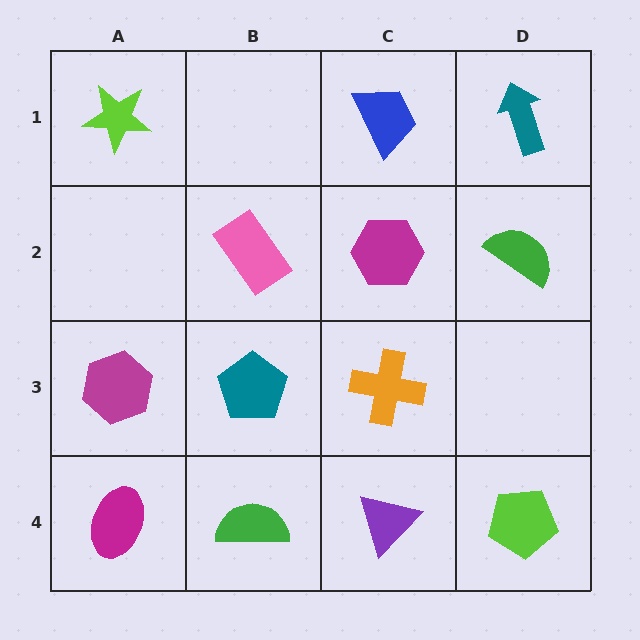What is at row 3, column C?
An orange cross.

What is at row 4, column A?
A magenta ellipse.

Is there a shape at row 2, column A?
No, that cell is empty.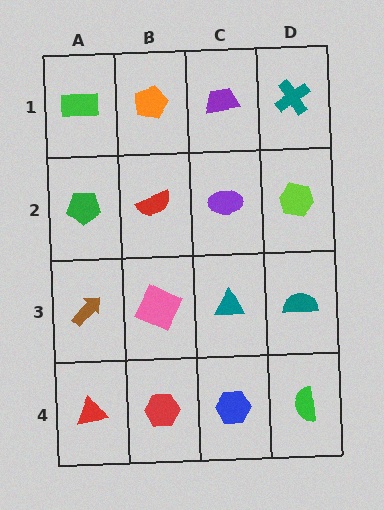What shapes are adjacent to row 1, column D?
A lime hexagon (row 2, column D), a purple trapezoid (row 1, column C).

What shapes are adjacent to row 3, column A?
A green pentagon (row 2, column A), a red triangle (row 4, column A), a pink square (row 3, column B).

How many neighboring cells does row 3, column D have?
3.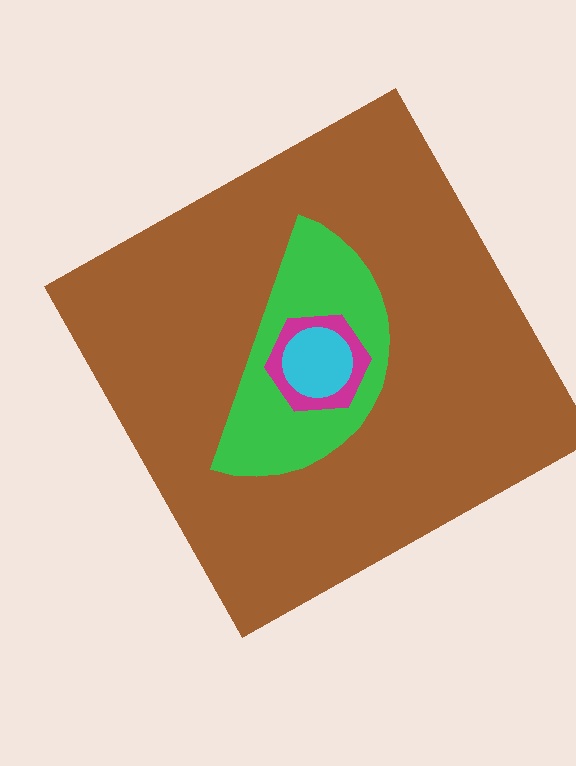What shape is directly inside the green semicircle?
The magenta hexagon.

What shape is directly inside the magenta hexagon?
The cyan circle.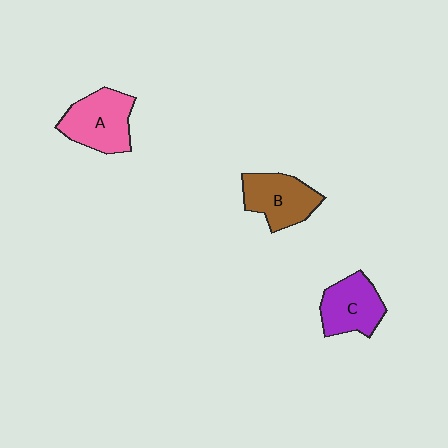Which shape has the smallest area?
Shape C (purple).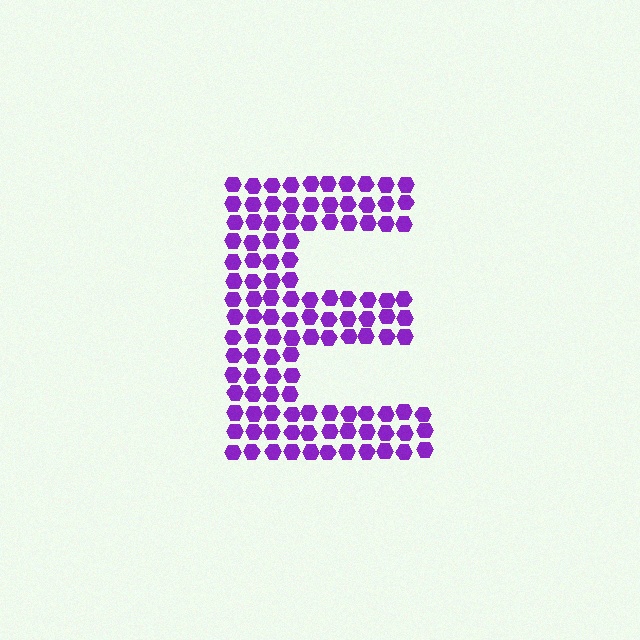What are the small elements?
The small elements are hexagons.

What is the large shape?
The large shape is the letter E.